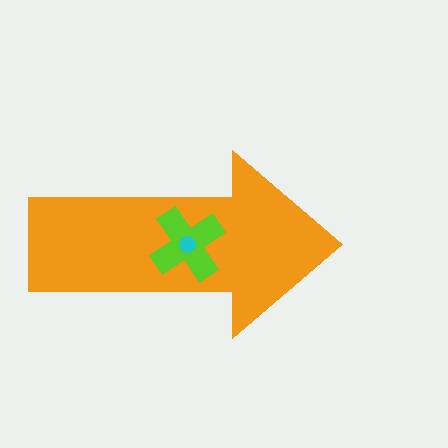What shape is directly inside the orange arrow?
The lime cross.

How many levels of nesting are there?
3.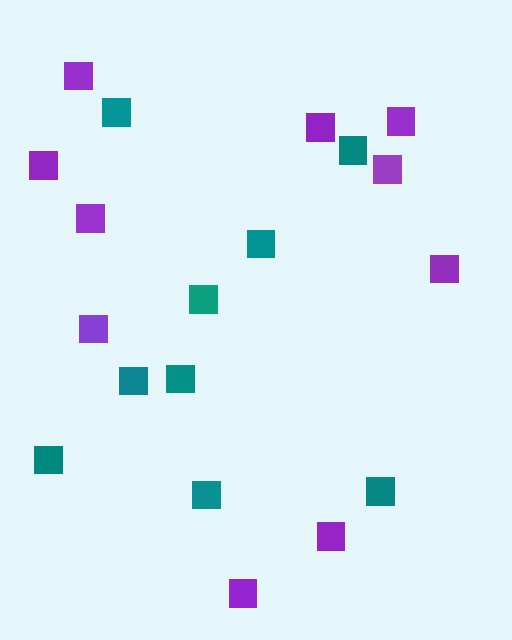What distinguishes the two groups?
There are 2 groups: one group of purple squares (10) and one group of teal squares (9).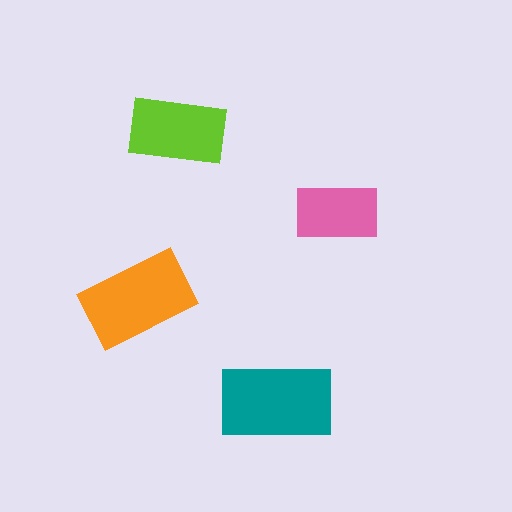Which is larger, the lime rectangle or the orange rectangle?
The orange one.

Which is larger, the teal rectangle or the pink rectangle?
The teal one.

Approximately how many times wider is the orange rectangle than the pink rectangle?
About 1.5 times wider.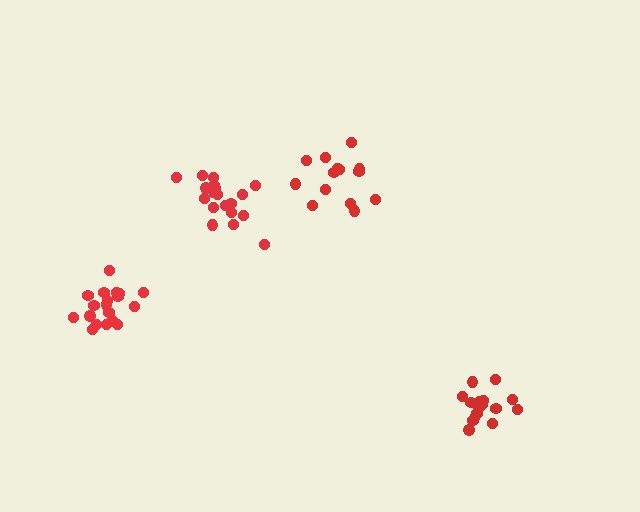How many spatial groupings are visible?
There are 4 spatial groupings.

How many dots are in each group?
Group 1: 20 dots, Group 2: 14 dots, Group 3: 19 dots, Group 4: 16 dots (69 total).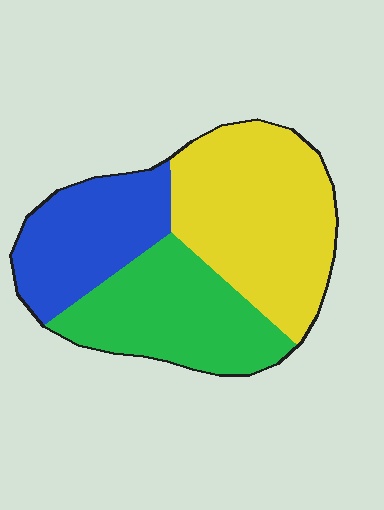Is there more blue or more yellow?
Yellow.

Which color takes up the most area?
Yellow, at roughly 45%.